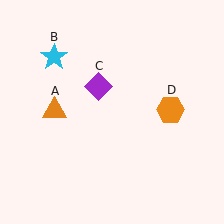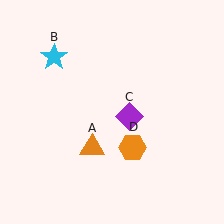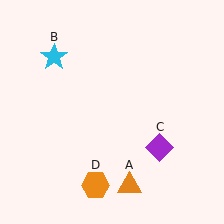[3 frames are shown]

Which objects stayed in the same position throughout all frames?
Cyan star (object B) remained stationary.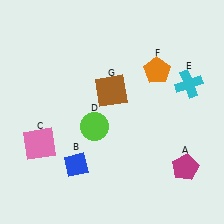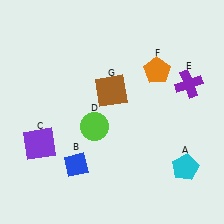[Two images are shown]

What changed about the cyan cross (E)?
In Image 1, E is cyan. In Image 2, it changed to purple.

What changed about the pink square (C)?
In Image 1, C is pink. In Image 2, it changed to purple.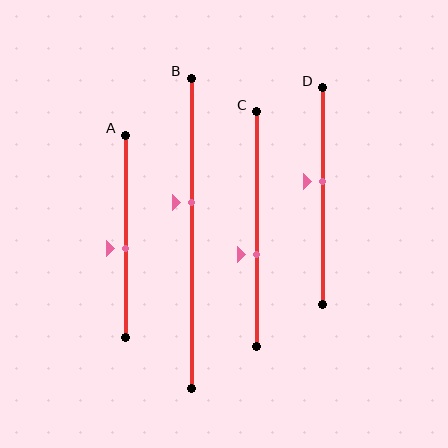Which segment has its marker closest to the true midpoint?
Segment A has its marker closest to the true midpoint.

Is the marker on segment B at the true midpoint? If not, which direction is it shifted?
No, the marker on segment B is shifted upward by about 10% of the segment length.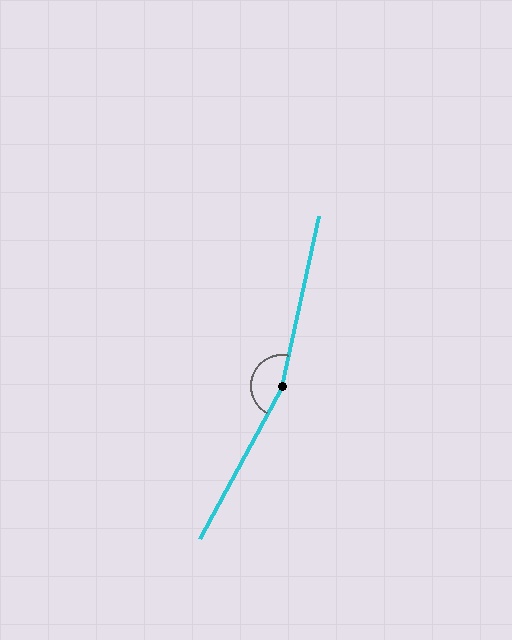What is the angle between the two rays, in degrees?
Approximately 164 degrees.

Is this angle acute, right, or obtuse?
It is obtuse.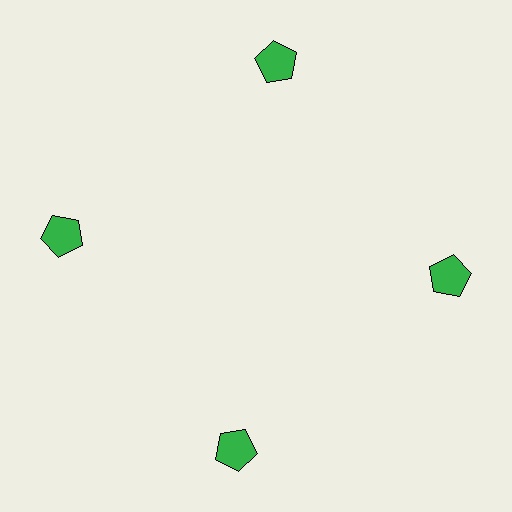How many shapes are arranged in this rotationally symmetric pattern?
There are 4 shapes, arranged in 4 groups of 1.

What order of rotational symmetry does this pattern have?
This pattern has 4-fold rotational symmetry.